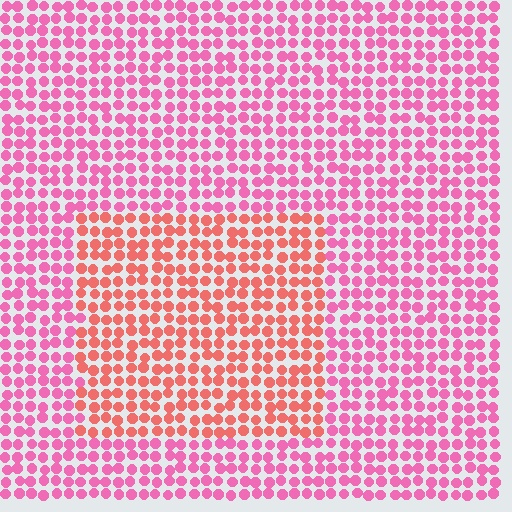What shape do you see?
I see a rectangle.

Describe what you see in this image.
The image is filled with small pink elements in a uniform arrangement. A rectangle-shaped region is visible where the elements are tinted to a slightly different hue, forming a subtle color boundary.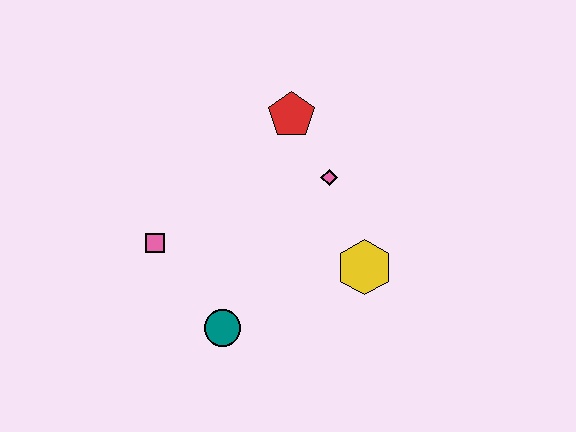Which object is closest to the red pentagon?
The pink diamond is closest to the red pentagon.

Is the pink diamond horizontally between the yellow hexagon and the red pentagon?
Yes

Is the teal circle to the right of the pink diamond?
No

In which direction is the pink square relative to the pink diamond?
The pink square is to the left of the pink diamond.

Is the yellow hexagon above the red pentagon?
No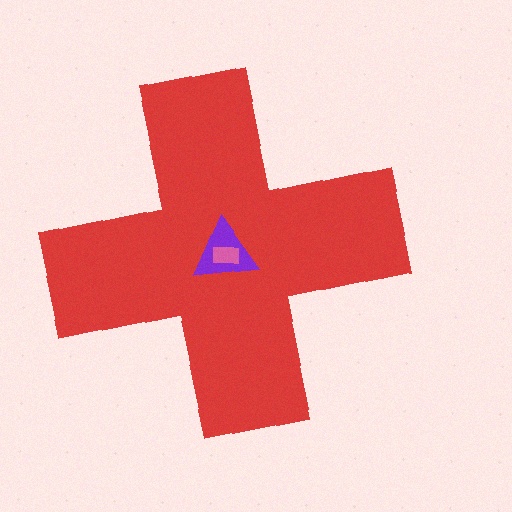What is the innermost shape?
The pink rectangle.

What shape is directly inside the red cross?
The purple triangle.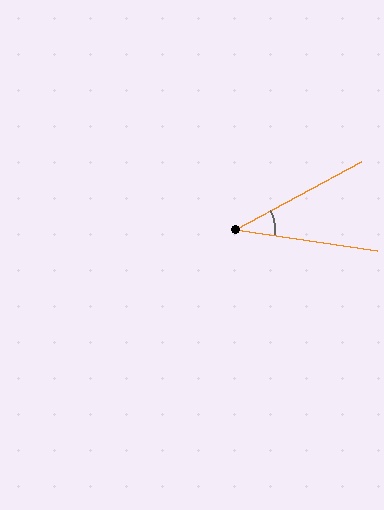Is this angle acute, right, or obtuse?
It is acute.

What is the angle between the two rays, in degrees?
Approximately 37 degrees.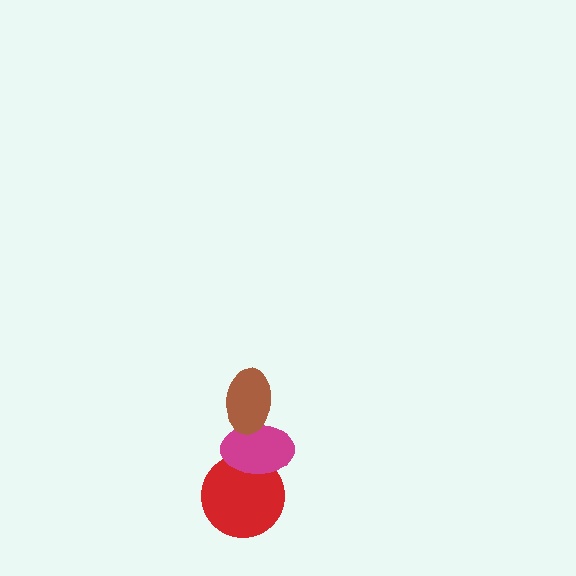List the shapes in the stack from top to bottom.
From top to bottom: the brown ellipse, the magenta ellipse, the red circle.